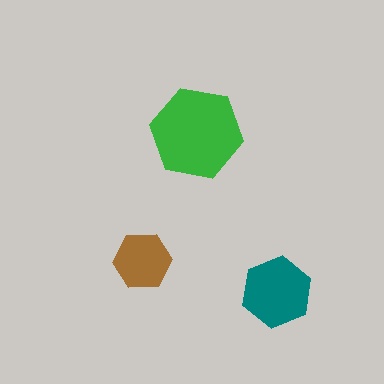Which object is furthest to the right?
The teal hexagon is rightmost.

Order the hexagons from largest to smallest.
the green one, the teal one, the brown one.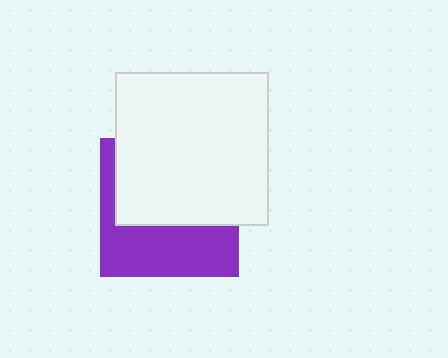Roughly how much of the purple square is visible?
A small part of it is visible (roughly 44%).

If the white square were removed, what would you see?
You would see the complete purple square.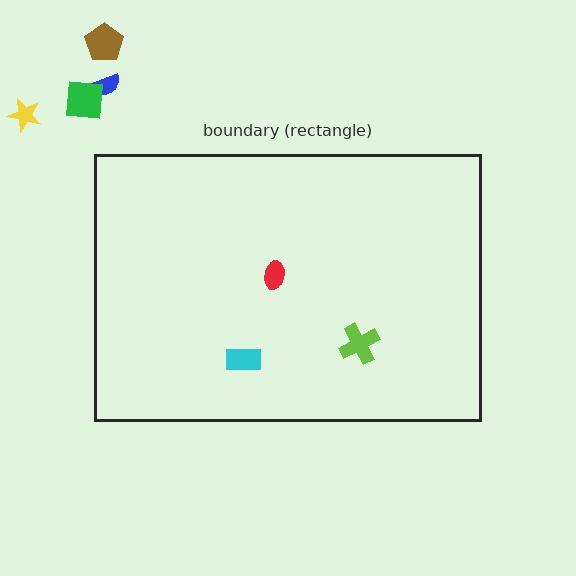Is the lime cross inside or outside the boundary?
Inside.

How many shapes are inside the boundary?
3 inside, 4 outside.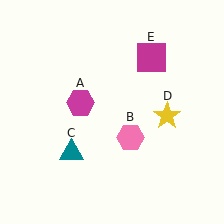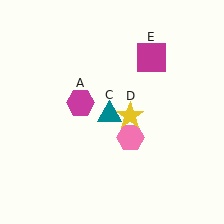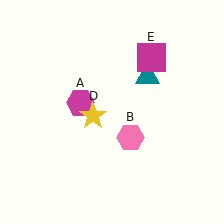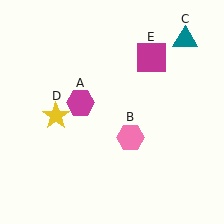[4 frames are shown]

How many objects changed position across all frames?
2 objects changed position: teal triangle (object C), yellow star (object D).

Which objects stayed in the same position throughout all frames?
Magenta hexagon (object A) and pink hexagon (object B) and magenta square (object E) remained stationary.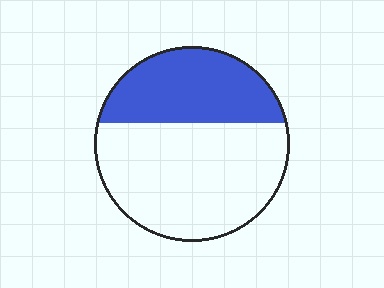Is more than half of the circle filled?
No.